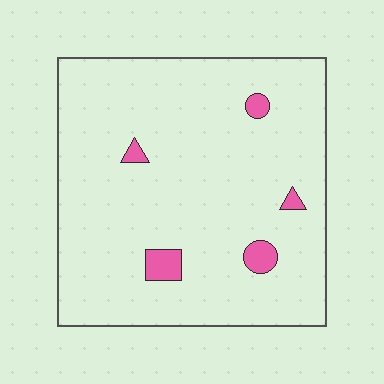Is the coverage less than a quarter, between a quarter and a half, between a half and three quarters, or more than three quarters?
Less than a quarter.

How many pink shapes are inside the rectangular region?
5.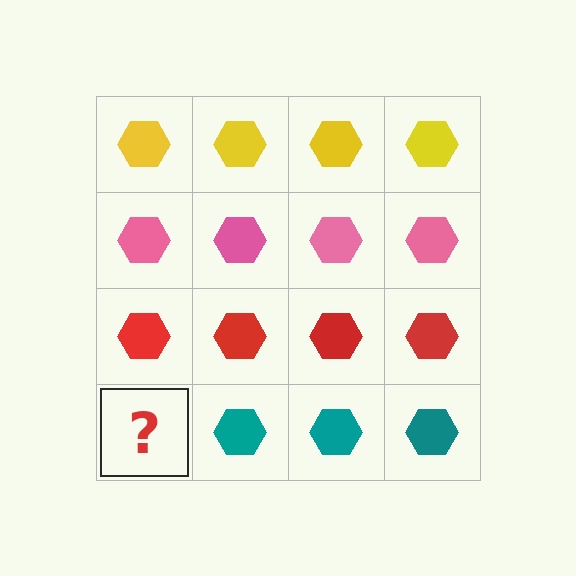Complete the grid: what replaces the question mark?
The question mark should be replaced with a teal hexagon.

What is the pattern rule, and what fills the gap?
The rule is that each row has a consistent color. The gap should be filled with a teal hexagon.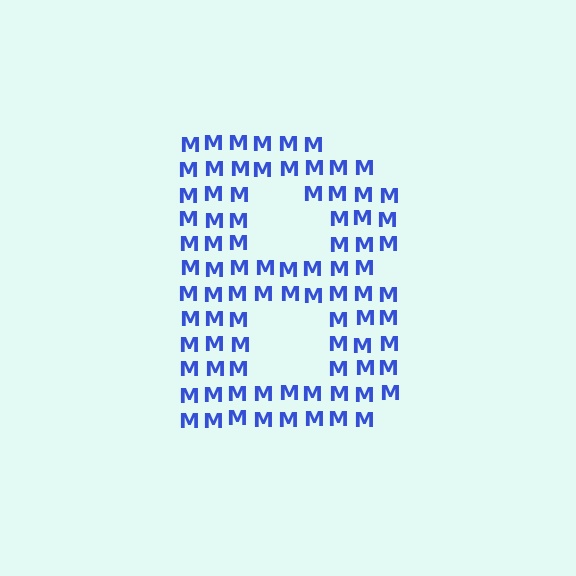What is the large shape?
The large shape is the letter B.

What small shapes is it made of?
It is made of small letter M's.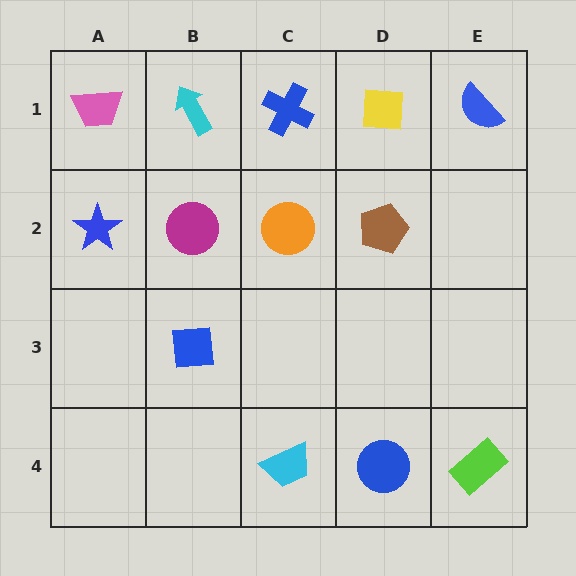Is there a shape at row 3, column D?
No, that cell is empty.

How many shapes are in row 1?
5 shapes.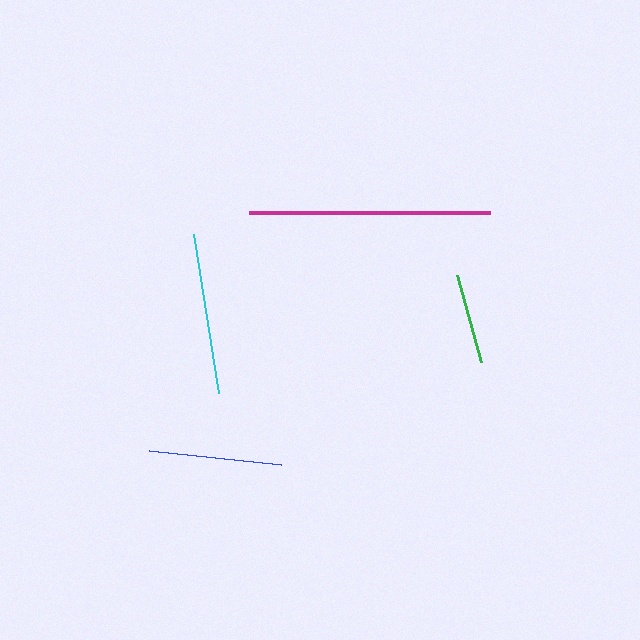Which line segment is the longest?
The magenta line is the longest at approximately 240 pixels.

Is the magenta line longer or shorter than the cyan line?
The magenta line is longer than the cyan line.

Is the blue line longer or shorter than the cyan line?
The cyan line is longer than the blue line.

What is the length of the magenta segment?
The magenta segment is approximately 240 pixels long.